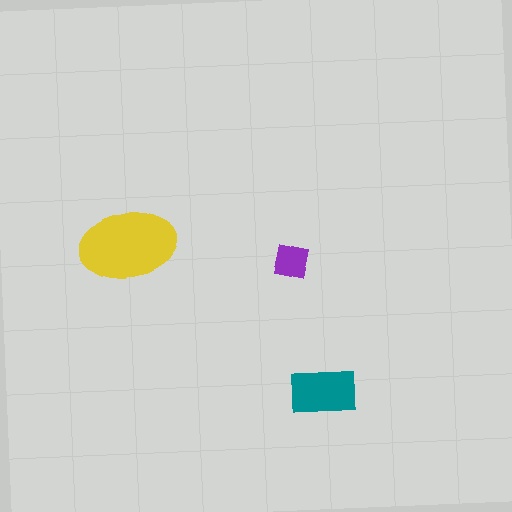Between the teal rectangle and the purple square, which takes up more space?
The teal rectangle.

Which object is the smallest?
The purple square.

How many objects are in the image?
There are 3 objects in the image.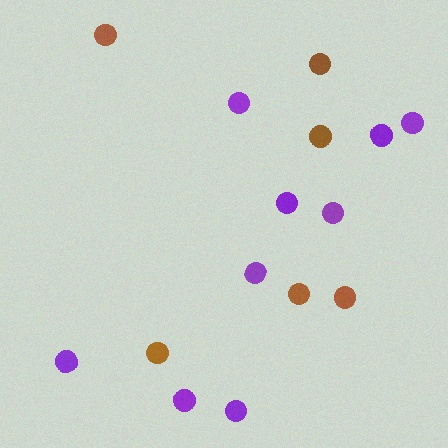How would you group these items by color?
There are 2 groups: one group of purple circles (9) and one group of brown circles (6).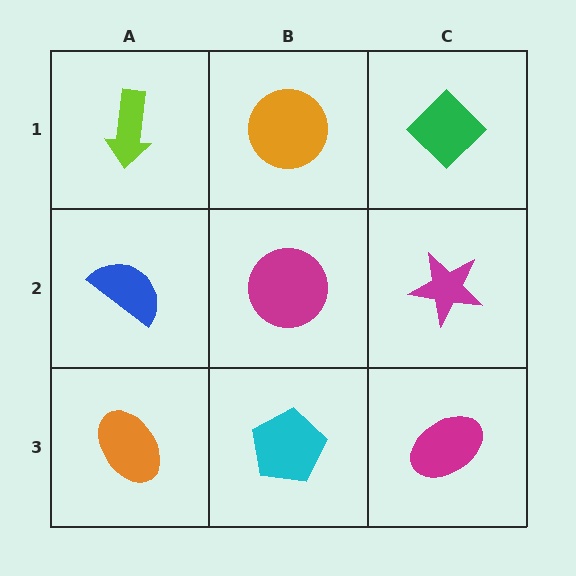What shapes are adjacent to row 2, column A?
A lime arrow (row 1, column A), an orange ellipse (row 3, column A), a magenta circle (row 2, column B).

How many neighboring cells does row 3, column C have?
2.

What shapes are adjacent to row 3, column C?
A magenta star (row 2, column C), a cyan pentagon (row 3, column B).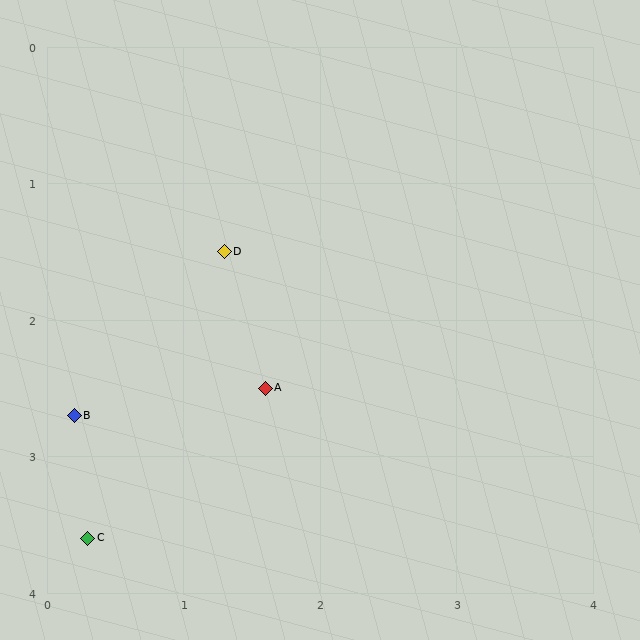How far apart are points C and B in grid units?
Points C and B are about 0.9 grid units apart.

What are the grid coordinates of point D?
Point D is at approximately (1.3, 1.5).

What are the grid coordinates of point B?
Point B is at approximately (0.2, 2.7).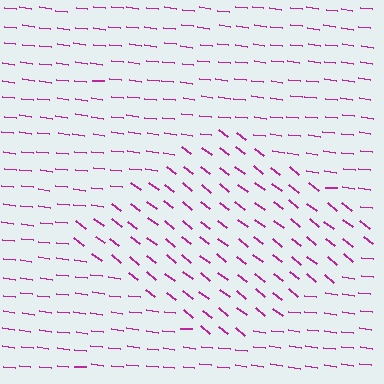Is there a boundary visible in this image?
Yes, there is a texture boundary formed by a change in line orientation.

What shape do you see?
I see a diamond.